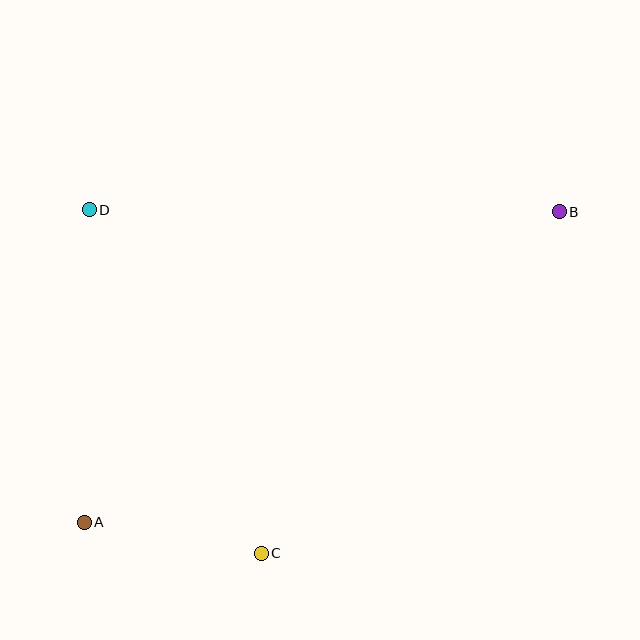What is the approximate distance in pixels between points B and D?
The distance between B and D is approximately 470 pixels.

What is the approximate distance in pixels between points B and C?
The distance between B and C is approximately 453 pixels.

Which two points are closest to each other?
Points A and C are closest to each other.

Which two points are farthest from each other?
Points A and B are farthest from each other.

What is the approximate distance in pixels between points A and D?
The distance between A and D is approximately 312 pixels.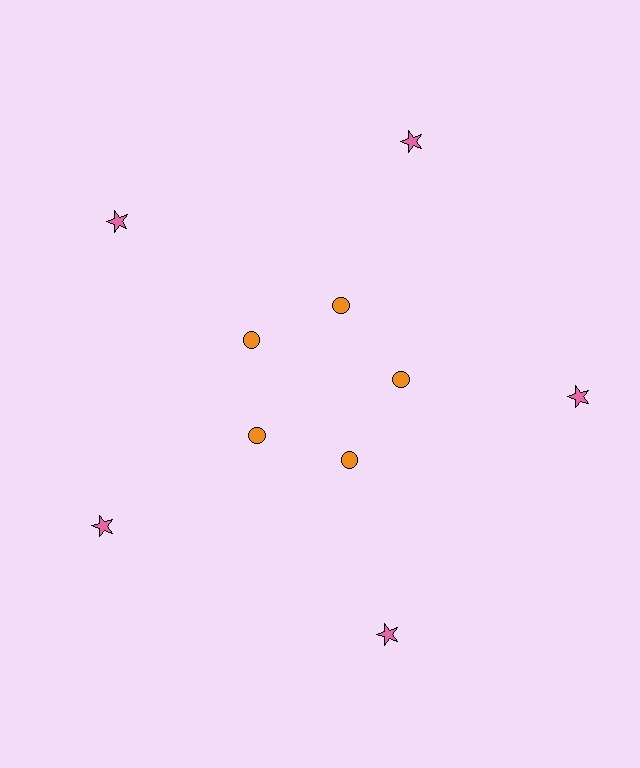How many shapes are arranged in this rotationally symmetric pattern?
There are 10 shapes, arranged in 5 groups of 2.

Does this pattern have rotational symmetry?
Yes, this pattern has 5-fold rotational symmetry. It looks the same after rotating 72 degrees around the center.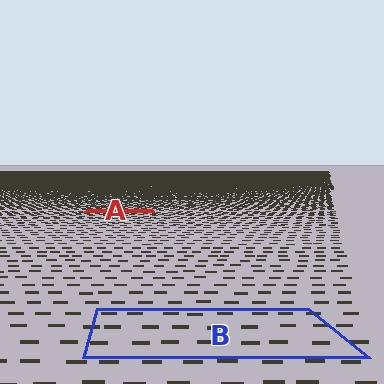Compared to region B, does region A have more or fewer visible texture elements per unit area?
Region A has more texture elements per unit area — they are packed more densely because it is farther away.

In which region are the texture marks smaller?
The texture marks are smaller in region A, because it is farther away.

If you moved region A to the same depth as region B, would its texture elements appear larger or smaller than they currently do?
They would appear larger. At a closer depth, the same texture elements are projected at a bigger on-screen size.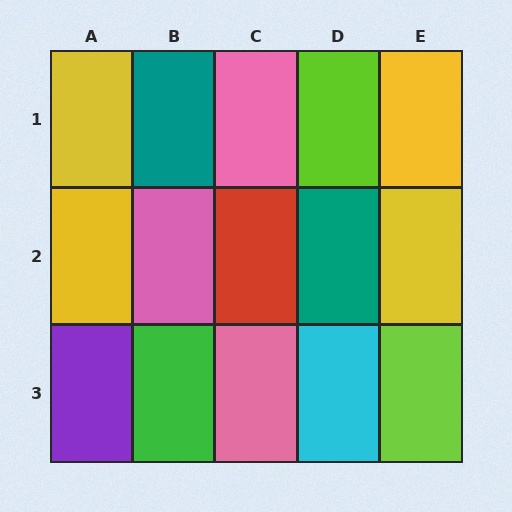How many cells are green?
1 cell is green.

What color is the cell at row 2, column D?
Teal.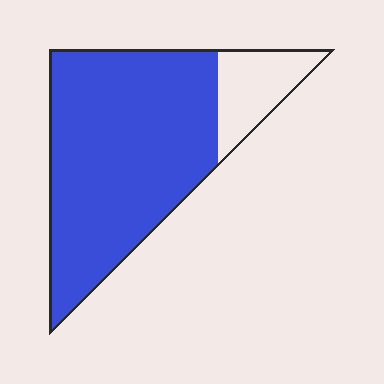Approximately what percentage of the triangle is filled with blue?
Approximately 85%.